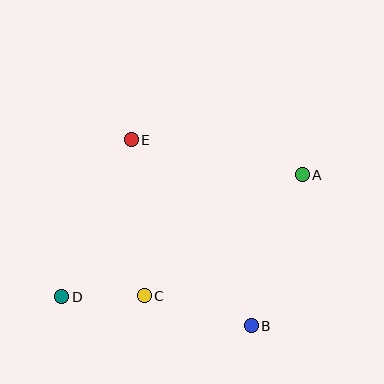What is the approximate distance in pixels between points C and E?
The distance between C and E is approximately 157 pixels.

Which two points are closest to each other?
Points C and D are closest to each other.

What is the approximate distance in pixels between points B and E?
The distance between B and E is approximately 221 pixels.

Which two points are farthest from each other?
Points A and D are farthest from each other.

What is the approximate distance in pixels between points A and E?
The distance between A and E is approximately 175 pixels.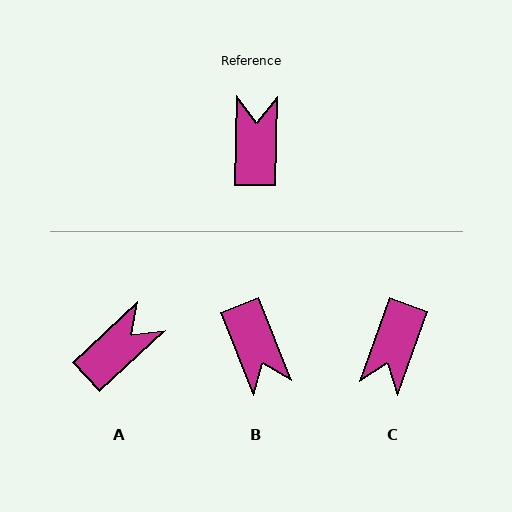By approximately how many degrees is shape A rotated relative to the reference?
Approximately 46 degrees clockwise.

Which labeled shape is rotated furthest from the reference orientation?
C, about 161 degrees away.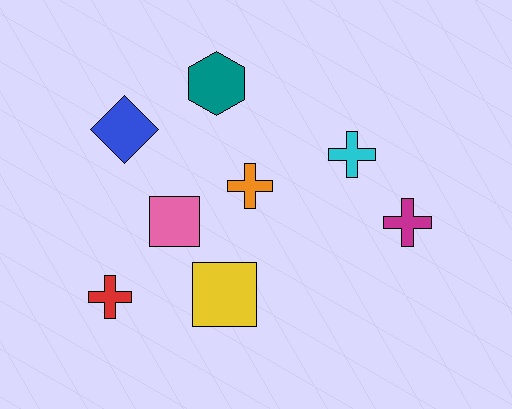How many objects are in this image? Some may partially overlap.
There are 8 objects.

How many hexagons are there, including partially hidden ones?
There is 1 hexagon.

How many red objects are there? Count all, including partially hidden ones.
There is 1 red object.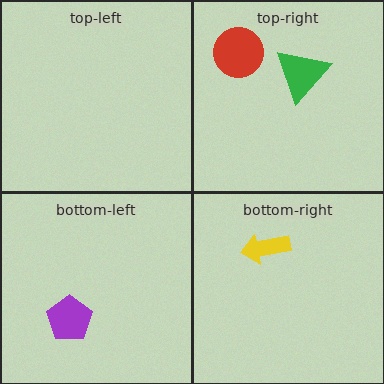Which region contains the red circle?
The top-right region.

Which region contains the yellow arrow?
The bottom-right region.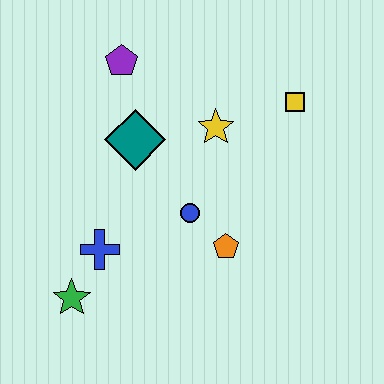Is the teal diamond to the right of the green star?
Yes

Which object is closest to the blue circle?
The orange pentagon is closest to the blue circle.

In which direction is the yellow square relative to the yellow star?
The yellow square is to the right of the yellow star.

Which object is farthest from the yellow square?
The green star is farthest from the yellow square.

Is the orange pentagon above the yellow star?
No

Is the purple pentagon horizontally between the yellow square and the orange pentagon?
No